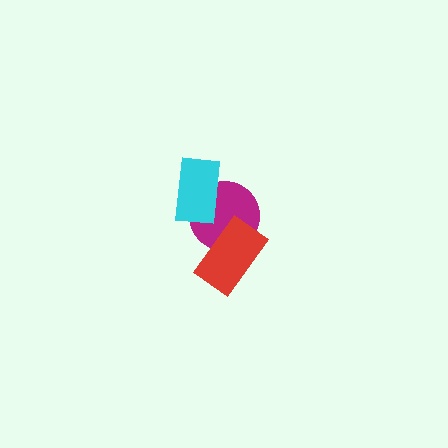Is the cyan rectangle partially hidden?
No, no other shape covers it.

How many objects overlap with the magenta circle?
2 objects overlap with the magenta circle.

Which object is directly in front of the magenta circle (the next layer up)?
The cyan rectangle is directly in front of the magenta circle.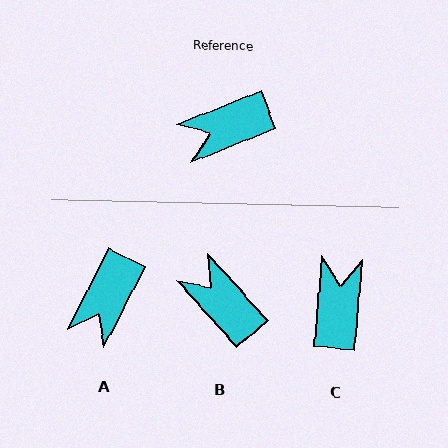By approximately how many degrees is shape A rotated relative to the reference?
Approximately 42 degrees counter-clockwise.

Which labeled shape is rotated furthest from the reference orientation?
C, about 116 degrees away.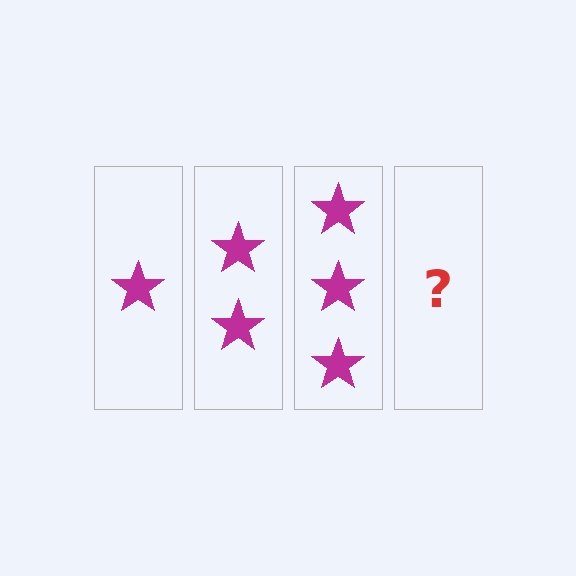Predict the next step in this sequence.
The next step is 4 stars.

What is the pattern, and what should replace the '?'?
The pattern is that each step adds one more star. The '?' should be 4 stars.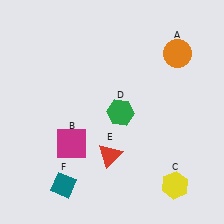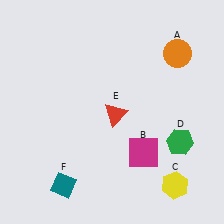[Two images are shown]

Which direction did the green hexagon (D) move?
The green hexagon (D) moved right.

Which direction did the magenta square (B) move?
The magenta square (B) moved right.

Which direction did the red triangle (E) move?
The red triangle (E) moved up.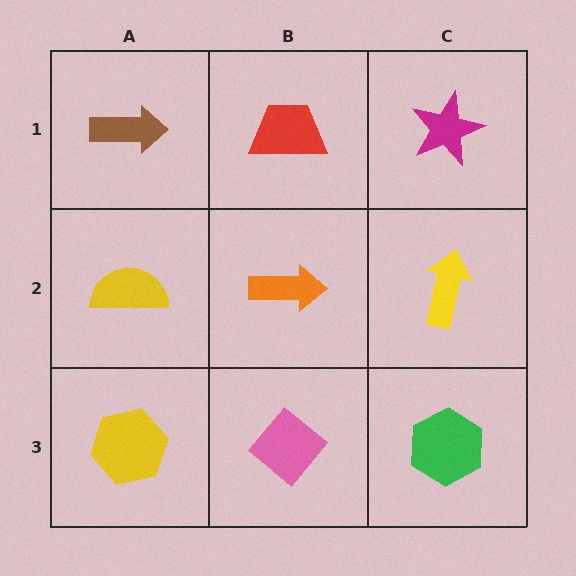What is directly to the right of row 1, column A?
A red trapezoid.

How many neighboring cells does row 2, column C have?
3.